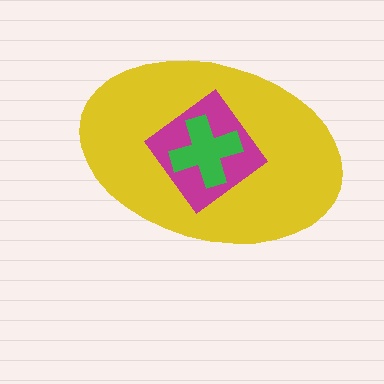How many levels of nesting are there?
3.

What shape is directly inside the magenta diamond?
The green cross.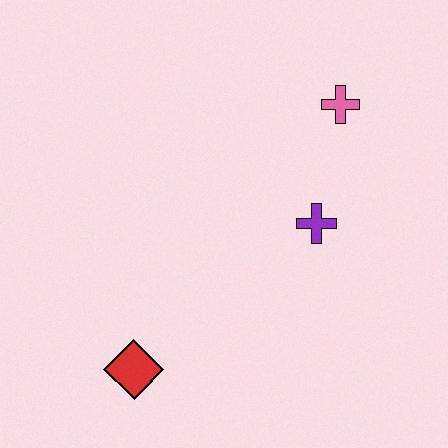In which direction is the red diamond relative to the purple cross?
The red diamond is to the left of the purple cross.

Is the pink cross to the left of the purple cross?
No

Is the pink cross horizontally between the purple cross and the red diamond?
No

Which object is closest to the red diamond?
The purple cross is closest to the red diamond.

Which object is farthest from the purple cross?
The red diamond is farthest from the purple cross.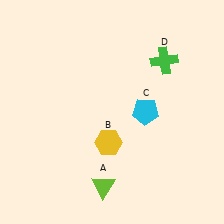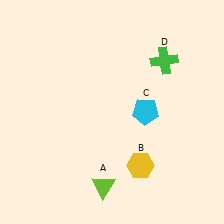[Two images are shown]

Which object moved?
The yellow hexagon (B) moved right.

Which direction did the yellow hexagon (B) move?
The yellow hexagon (B) moved right.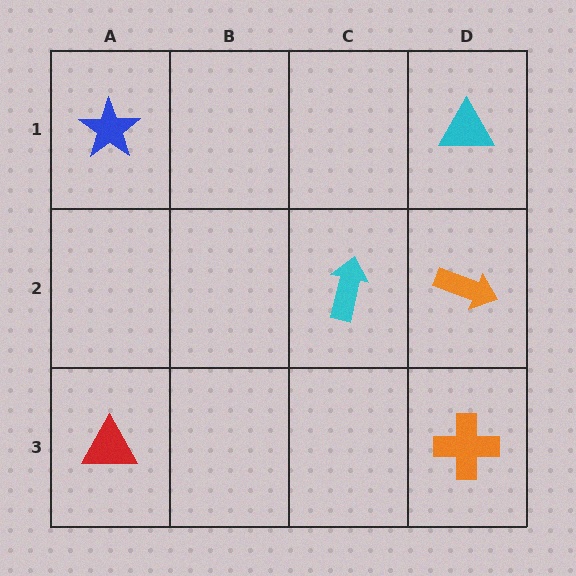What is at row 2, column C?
A cyan arrow.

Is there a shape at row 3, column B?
No, that cell is empty.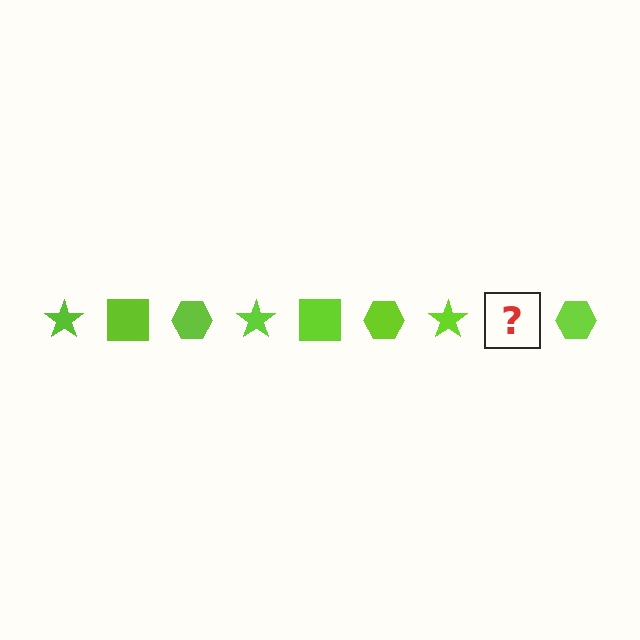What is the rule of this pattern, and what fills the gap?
The rule is that the pattern cycles through star, square, hexagon shapes in lime. The gap should be filled with a lime square.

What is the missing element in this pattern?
The missing element is a lime square.